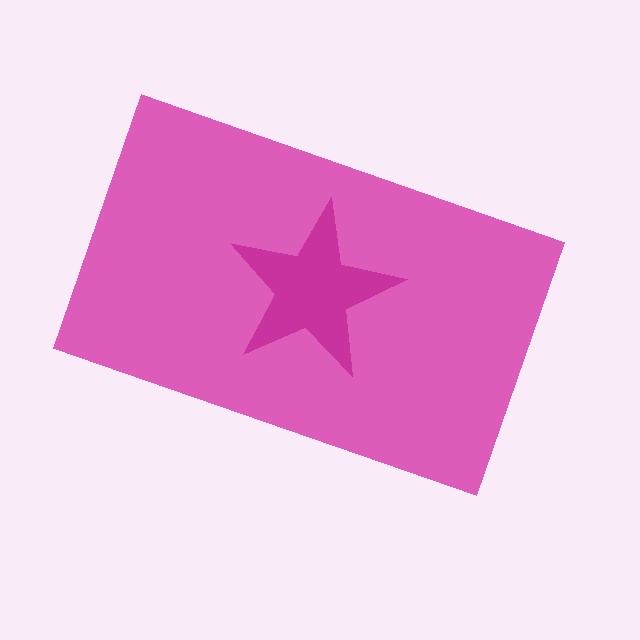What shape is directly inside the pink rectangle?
The magenta star.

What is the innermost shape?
The magenta star.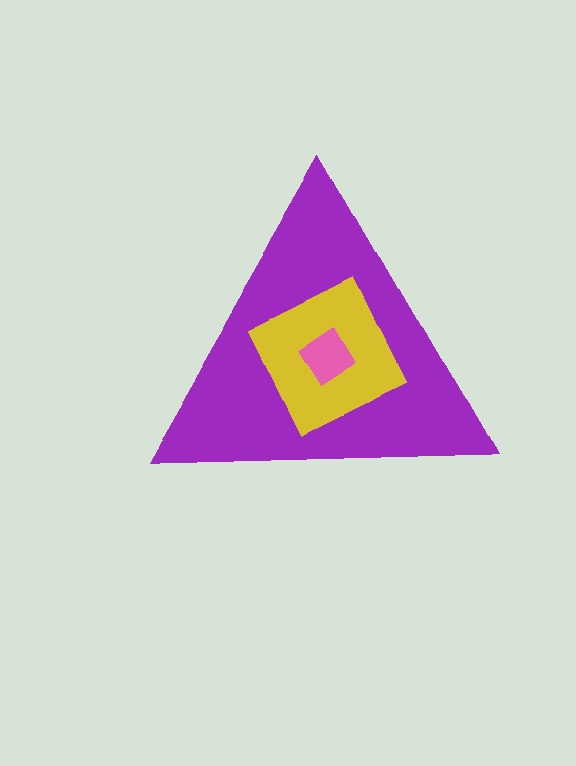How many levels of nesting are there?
3.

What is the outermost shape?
The purple triangle.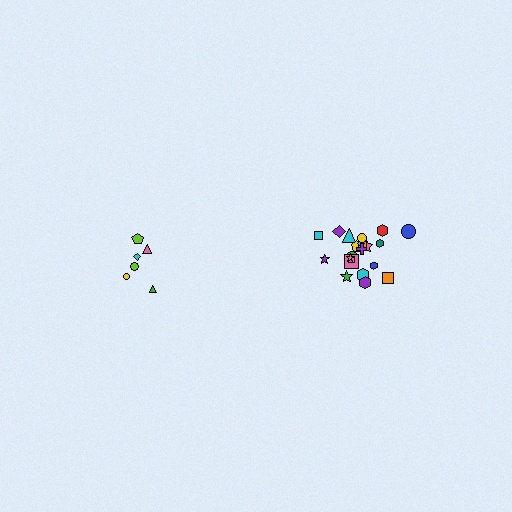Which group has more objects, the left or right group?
The right group.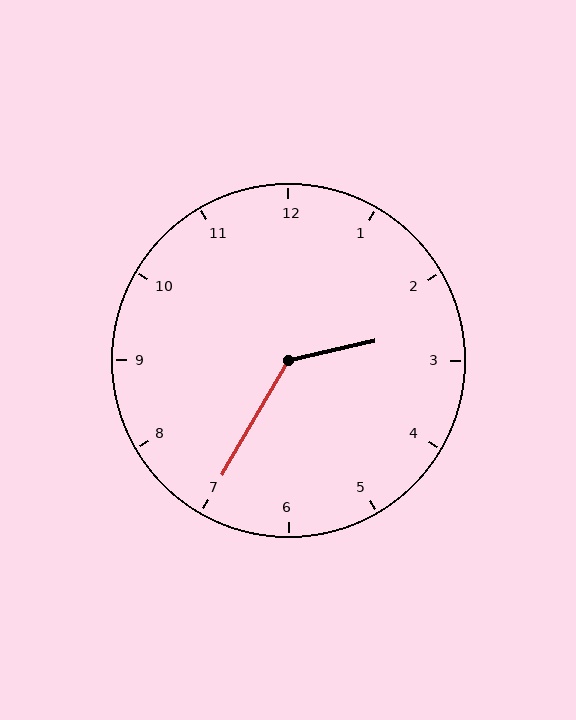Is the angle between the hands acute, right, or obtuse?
It is obtuse.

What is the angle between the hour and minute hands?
Approximately 132 degrees.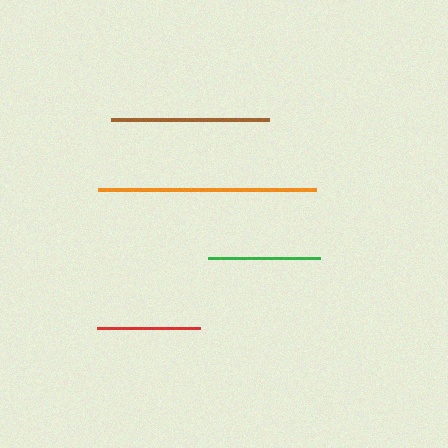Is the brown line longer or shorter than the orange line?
The orange line is longer than the brown line.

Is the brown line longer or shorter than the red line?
The brown line is longer than the red line.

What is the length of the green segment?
The green segment is approximately 112 pixels long.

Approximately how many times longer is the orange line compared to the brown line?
The orange line is approximately 1.4 times the length of the brown line.